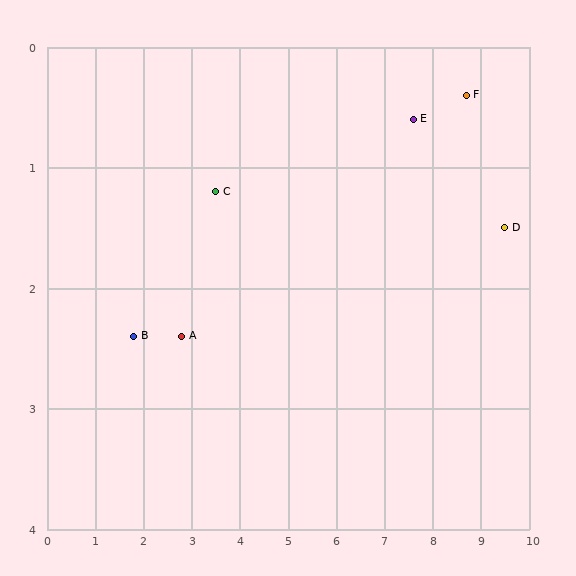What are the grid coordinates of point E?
Point E is at approximately (7.6, 0.6).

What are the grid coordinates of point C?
Point C is at approximately (3.5, 1.2).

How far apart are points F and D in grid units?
Points F and D are about 1.4 grid units apart.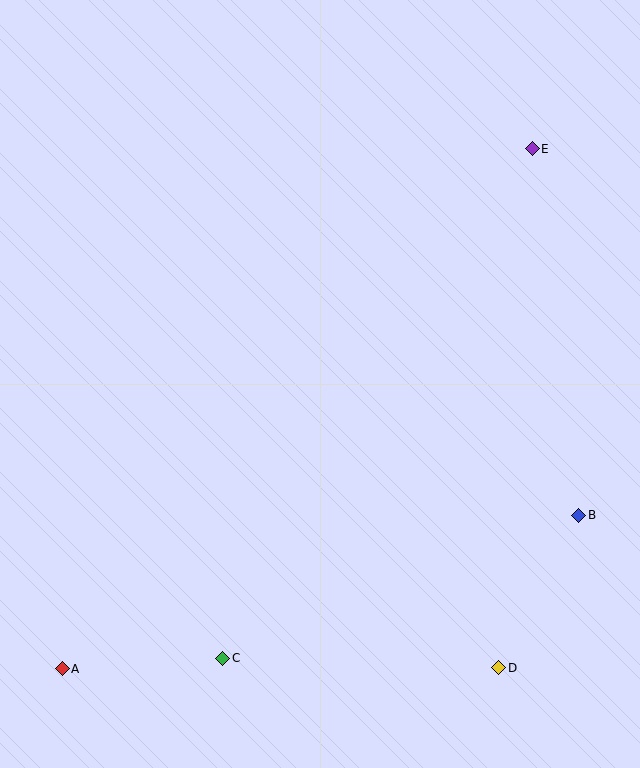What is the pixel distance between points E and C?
The distance between E and C is 596 pixels.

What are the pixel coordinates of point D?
Point D is at (499, 668).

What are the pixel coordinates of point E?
Point E is at (532, 149).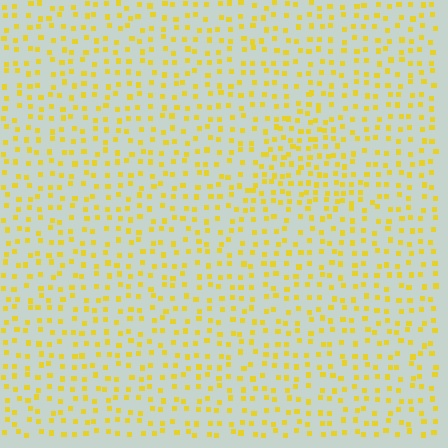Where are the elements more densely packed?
The elements are more densely packed inside the triangle boundary.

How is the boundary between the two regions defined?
The boundary is defined by a change in element density (approximately 1.6x ratio). All elements are the same color, size, and shape.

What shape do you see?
I see a triangle.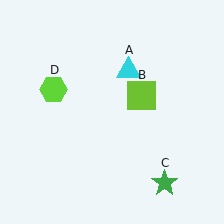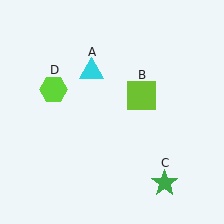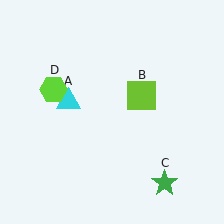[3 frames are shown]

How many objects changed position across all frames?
1 object changed position: cyan triangle (object A).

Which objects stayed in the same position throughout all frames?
Lime square (object B) and green star (object C) and lime hexagon (object D) remained stationary.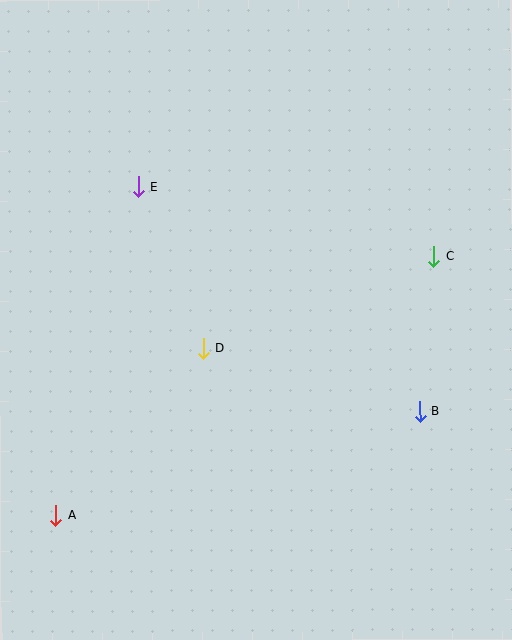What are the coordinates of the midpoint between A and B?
The midpoint between A and B is at (238, 463).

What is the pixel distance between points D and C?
The distance between D and C is 248 pixels.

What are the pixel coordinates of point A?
Point A is at (56, 515).